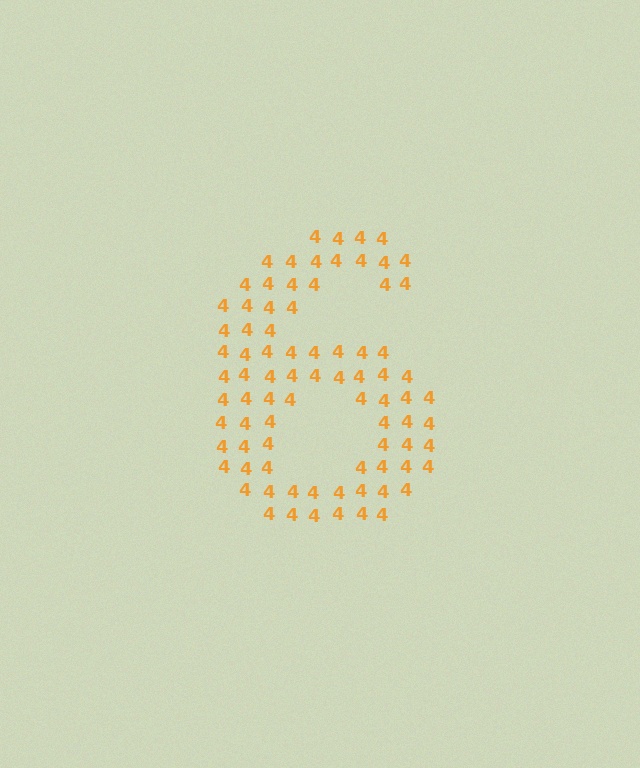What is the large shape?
The large shape is the digit 6.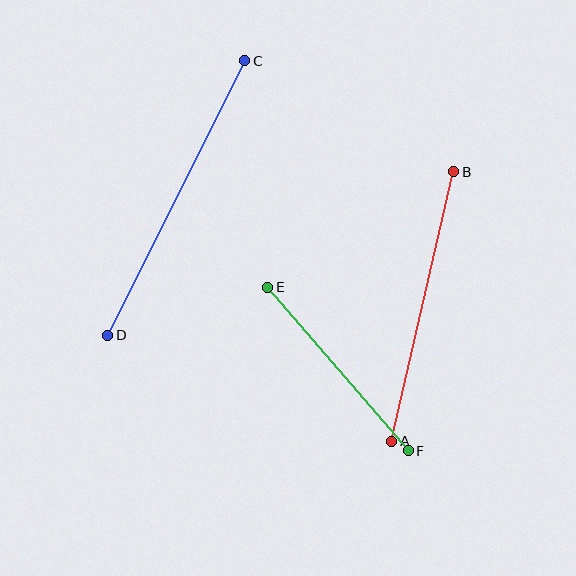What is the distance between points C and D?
The distance is approximately 307 pixels.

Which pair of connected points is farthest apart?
Points C and D are farthest apart.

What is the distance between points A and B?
The distance is approximately 277 pixels.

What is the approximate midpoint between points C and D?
The midpoint is at approximately (176, 198) pixels.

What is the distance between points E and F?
The distance is approximately 216 pixels.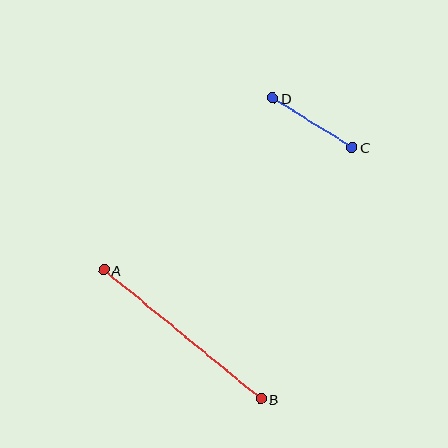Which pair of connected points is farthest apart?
Points A and B are farthest apart.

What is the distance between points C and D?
The distance is approximately 94 pixels.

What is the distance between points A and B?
The distance is approximately 203 pixels.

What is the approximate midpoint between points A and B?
The midpoint is at approximately (183, 334) pixels.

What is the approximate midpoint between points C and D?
The midpoint is at approximately (312, 123) pixels.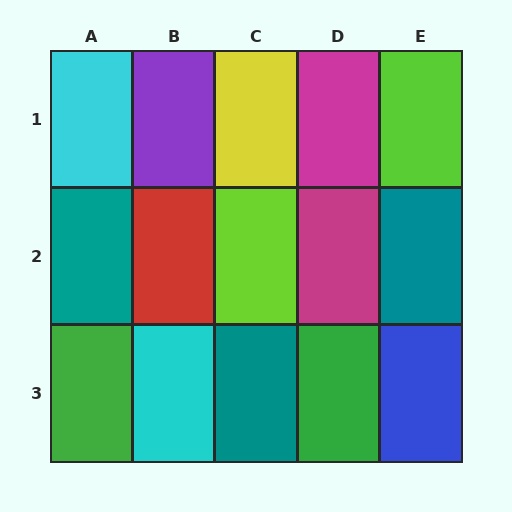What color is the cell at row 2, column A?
Teal.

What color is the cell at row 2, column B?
Red.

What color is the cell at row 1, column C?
Yellow.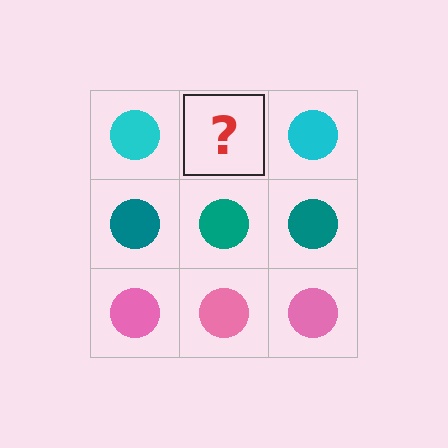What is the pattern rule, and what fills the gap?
The rule is that each row has a consistent color. The gap should be filled with a cyan circle.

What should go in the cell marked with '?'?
The missing cell should contain a cyan circle.